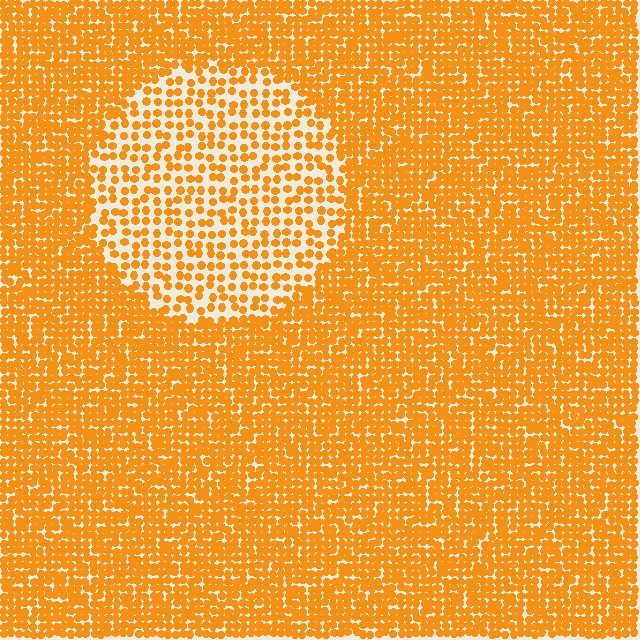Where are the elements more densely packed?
The elements are more densely packed outside the circle boundary.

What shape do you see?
I see a circle.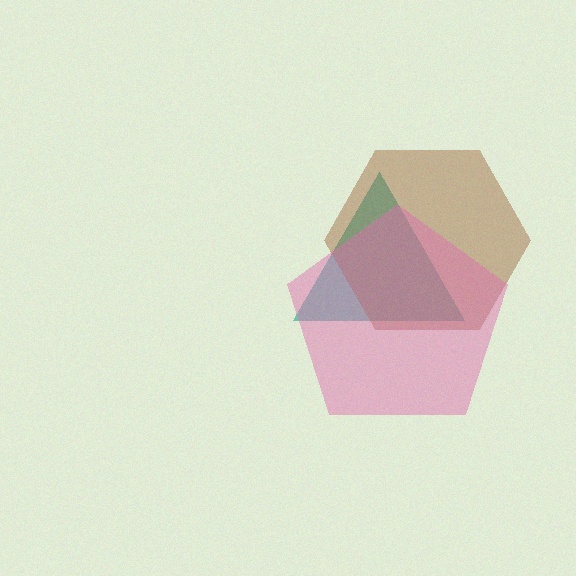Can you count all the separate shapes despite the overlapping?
Yes, there are 3 separate shapes.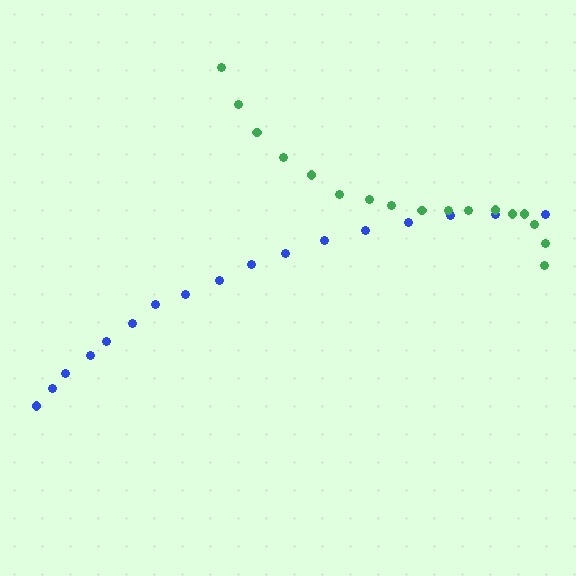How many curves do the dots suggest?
There are 2 distinct paths.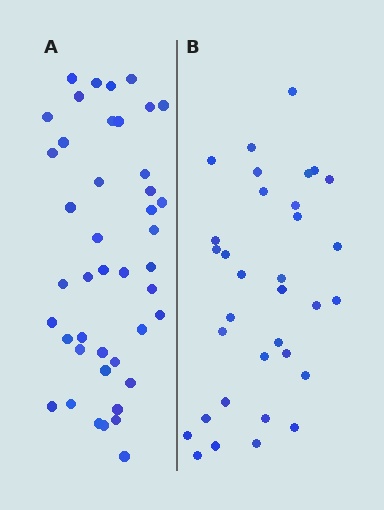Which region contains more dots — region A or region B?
Region A (the left region) has more dots.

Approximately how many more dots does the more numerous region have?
Region A has roughly 10 or so more dots than region B.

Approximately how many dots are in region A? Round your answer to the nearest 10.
About 40 dots. (The exact count is 43, which rounds to 40.)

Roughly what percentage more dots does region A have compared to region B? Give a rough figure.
About 30% more.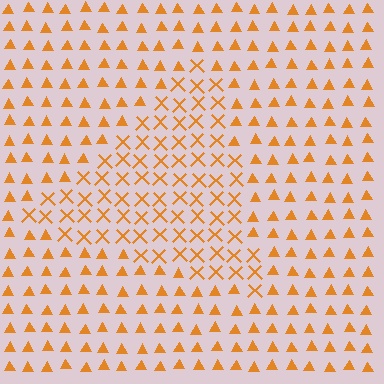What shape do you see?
I see a triangle.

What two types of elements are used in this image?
The image uses X marks inside the triangle region and triangles outside it.